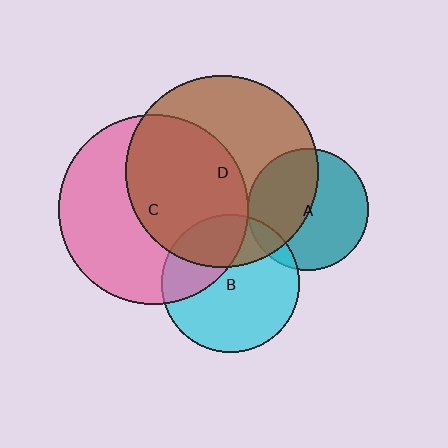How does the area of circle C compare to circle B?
Approximately 1.9 times.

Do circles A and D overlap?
Yes.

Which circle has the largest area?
Circle D (brown).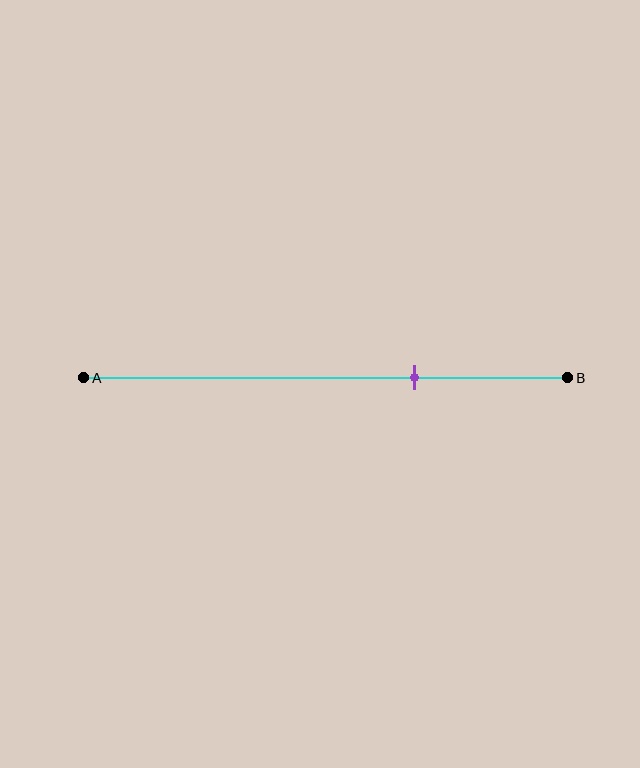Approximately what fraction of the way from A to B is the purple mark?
The purple mark is approximately 70% of the way from A to B.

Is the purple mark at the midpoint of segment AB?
No, the mark is at about 70% from A, not at the 50% midpoint.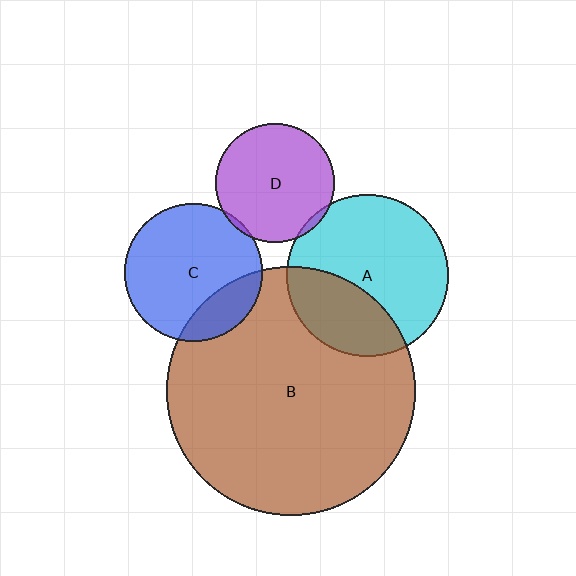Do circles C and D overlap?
Yes.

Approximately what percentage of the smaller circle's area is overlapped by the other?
Approximately 5%.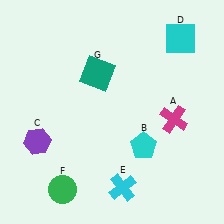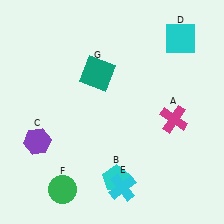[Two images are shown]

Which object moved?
The cyan pentagon (B) moved down.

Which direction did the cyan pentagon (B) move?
The cyan pentagon (B) moved down.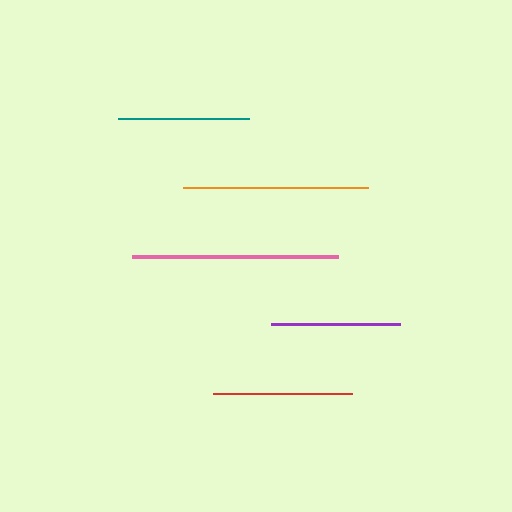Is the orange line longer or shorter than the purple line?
The orange line is longer than the purple line.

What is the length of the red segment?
The red segment is approximately 139 pixels long.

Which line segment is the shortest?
The purple line is the shortest at approximately 129 pixels.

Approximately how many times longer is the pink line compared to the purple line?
The pink line is approximately 1.6 times the length of the purple line.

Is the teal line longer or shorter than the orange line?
The orange line is longer than the teal line.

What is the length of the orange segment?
The orange segment is approximately 185 pixels long.